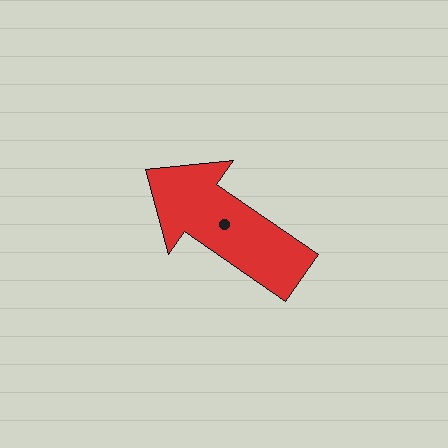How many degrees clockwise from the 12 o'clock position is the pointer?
Approximately 305 degrees.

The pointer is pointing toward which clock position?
Roughly 10 o'clock.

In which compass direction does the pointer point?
Northwest.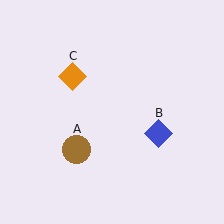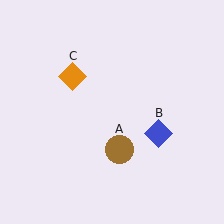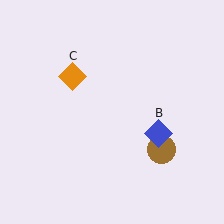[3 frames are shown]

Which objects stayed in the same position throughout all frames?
Blue diamond (object B) and orange diamond (object C) remained stationary.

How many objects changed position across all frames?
1 object changed position: brown circle (object A).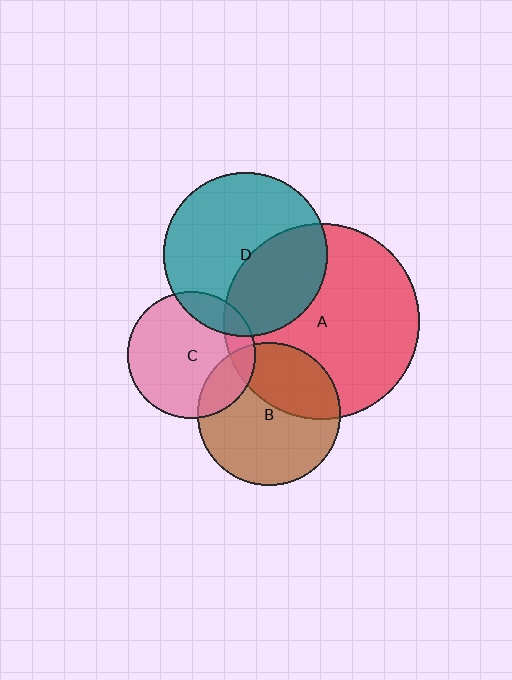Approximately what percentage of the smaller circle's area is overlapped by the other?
Approximately 15%.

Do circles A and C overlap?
Yes.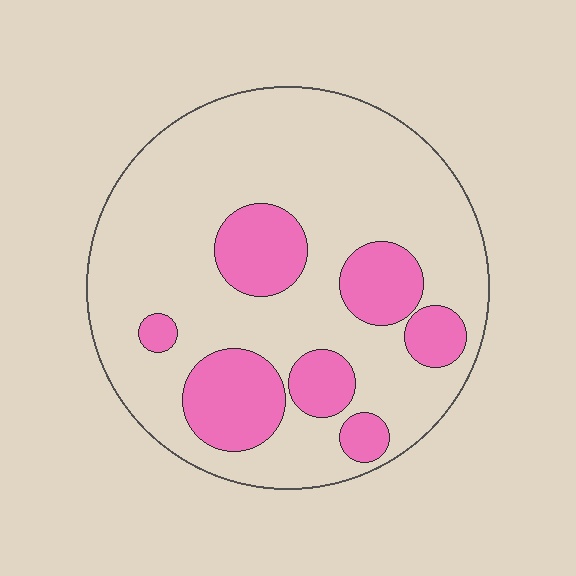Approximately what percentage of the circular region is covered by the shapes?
Approximately 25%.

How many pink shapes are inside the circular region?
7.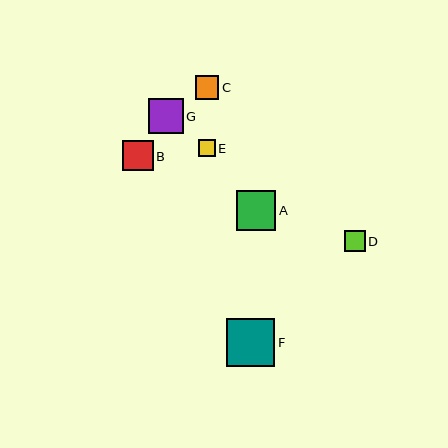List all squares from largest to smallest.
From largest to smallest: F, A, G, B, C, D, E.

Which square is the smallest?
Square E is the smallest with a size of approximately 17 pixels.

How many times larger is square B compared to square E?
Square B is approximately 1.8 times the size of square E.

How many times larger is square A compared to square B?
Square A is approximately 1.3 times the size of square B.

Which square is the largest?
Square F is the largest with a size of approximately 48 pixels.